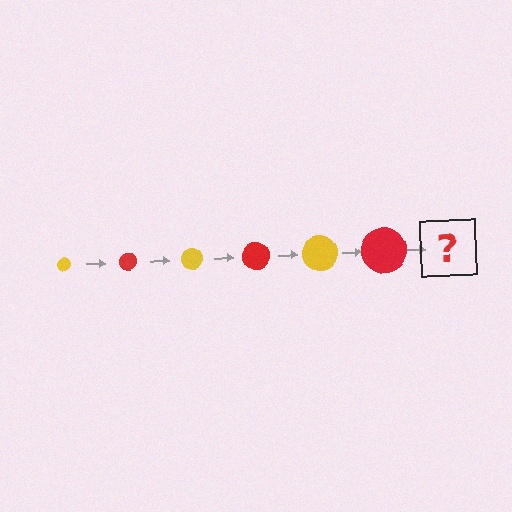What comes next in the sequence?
The next element should be a yellow circle, larger than the previous one.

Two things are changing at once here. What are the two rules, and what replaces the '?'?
The two rules are that the circle grows larger each step and the color cycles through yellow and red. The '?' should be a yellow circle, larger than the previous one.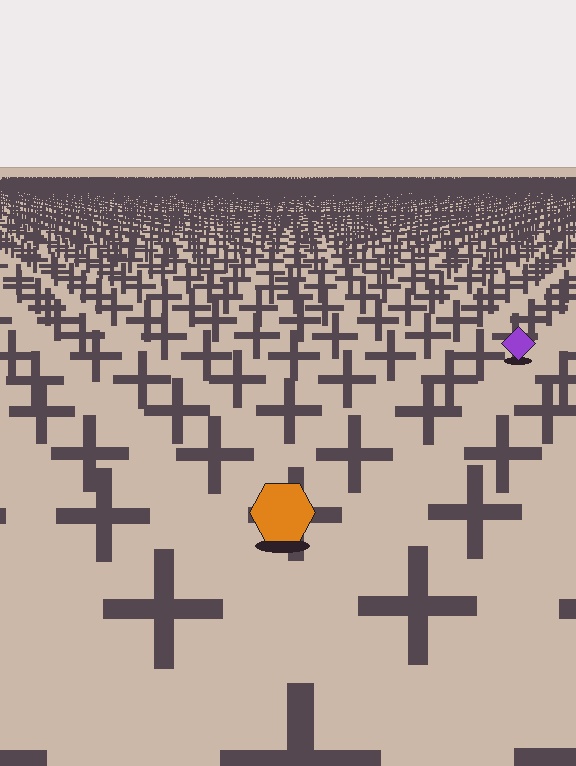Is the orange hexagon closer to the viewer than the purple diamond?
Yes. The orange hexagon is closer — you can tell from the texture gradient: the ground texture is coarser near it.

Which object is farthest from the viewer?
The purple diamond is farthest from the viewer. It appears smaller and the ground texture around it is denser.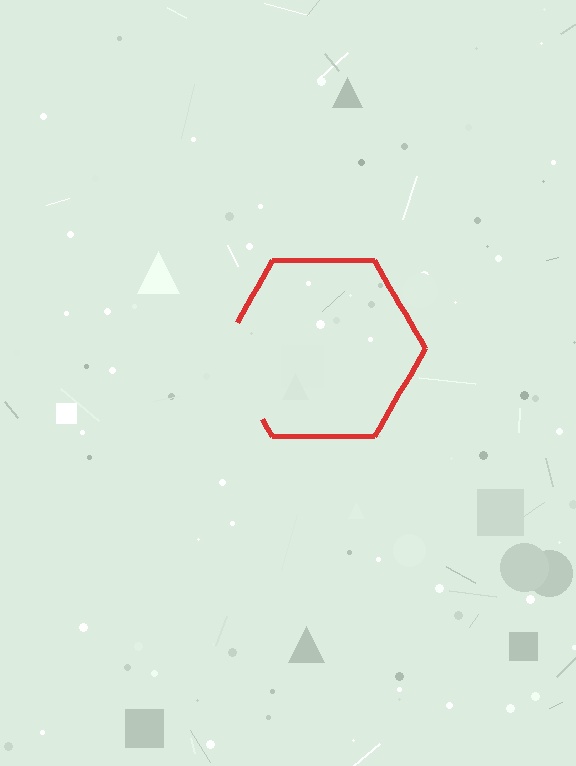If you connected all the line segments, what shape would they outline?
They would outline a hexagon.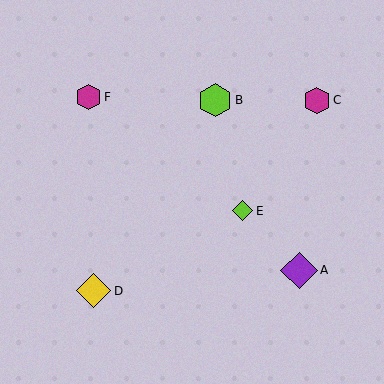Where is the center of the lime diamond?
The center of the lime diamond is at (243, 211).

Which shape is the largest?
The purple diamond (labeled A) is the largest.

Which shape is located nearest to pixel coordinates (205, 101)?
The lime hexagon (labeled B) at (215, 100) is nearest to that location.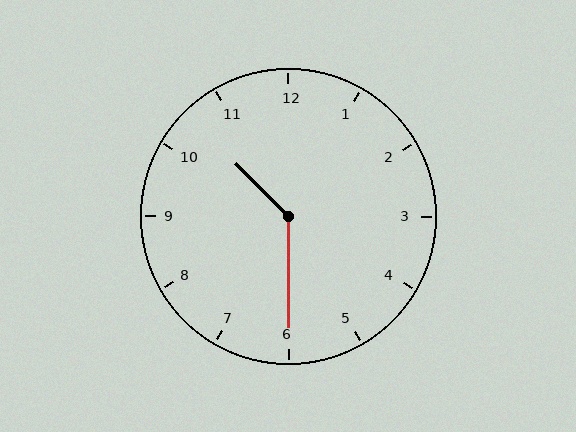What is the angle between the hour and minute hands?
Approximately 135 degrees.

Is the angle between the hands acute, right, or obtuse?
It is obtuse.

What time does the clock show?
10:30.